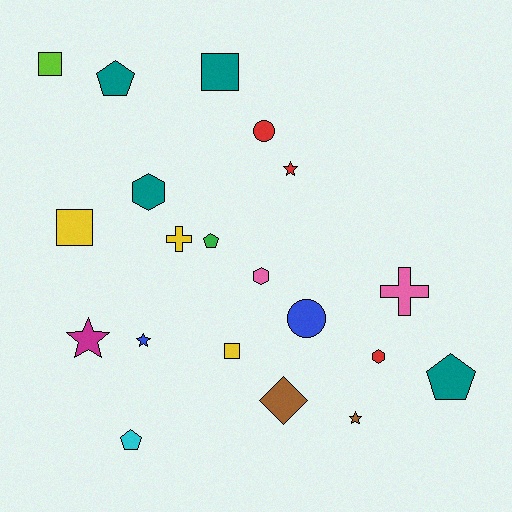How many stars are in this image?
There are 4 stars.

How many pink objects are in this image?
There are 2 pink objects.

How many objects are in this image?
There are 20 objects.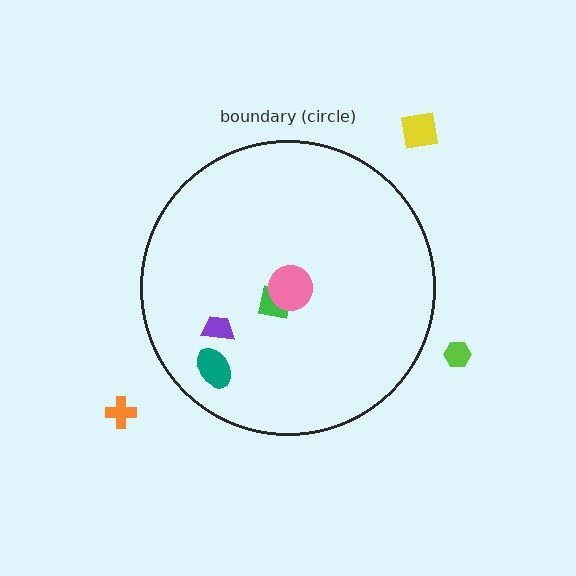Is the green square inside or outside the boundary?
Inside.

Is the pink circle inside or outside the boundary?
Inside.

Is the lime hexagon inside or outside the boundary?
Outside.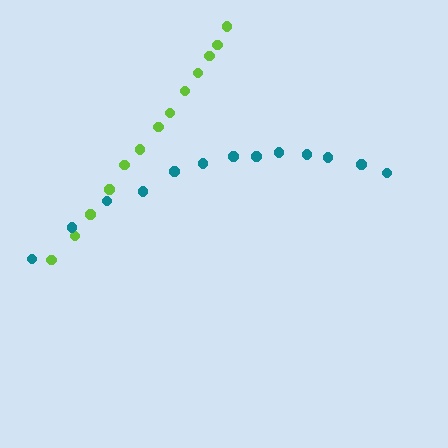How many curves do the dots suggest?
There are 2 distinct paths.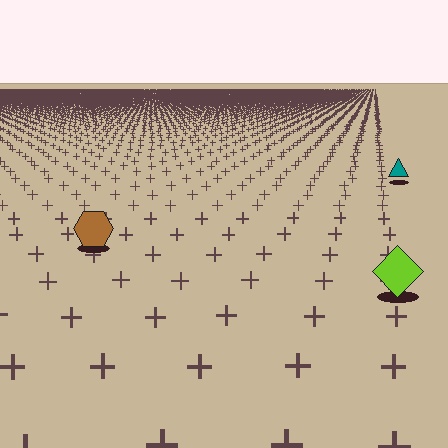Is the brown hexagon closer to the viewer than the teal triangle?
Yes. The brown hexagon is closer — you can tell from the texture gradient: the ground texture is coarser near it.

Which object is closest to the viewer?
The lime diamond is closest. The texture marks near it are larger and more spread out.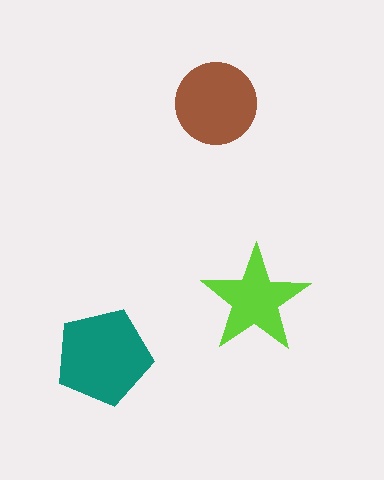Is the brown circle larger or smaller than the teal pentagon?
Smaller.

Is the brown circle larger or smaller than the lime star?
Larger.